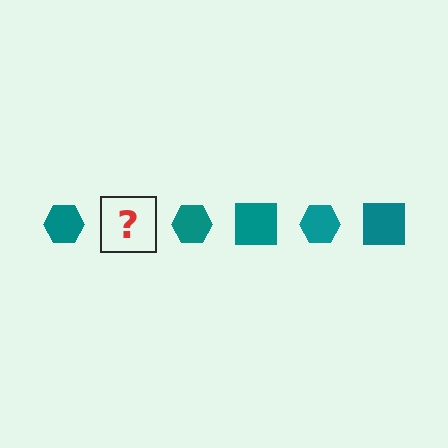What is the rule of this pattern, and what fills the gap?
The rule is that the pattern cycles through hexagon, square shapes in teal. The gap should be filled with a teal square.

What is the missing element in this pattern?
The missing element is a teal square.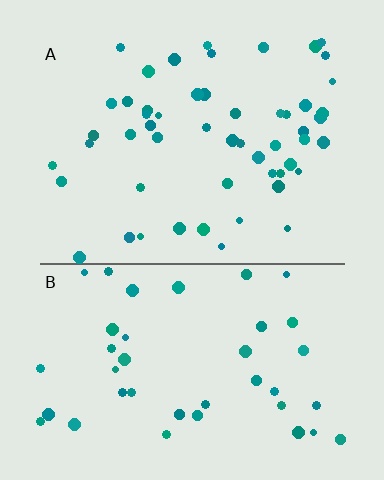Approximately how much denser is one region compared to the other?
Approximately 1.3× — region A over region B.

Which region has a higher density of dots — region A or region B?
A (the top).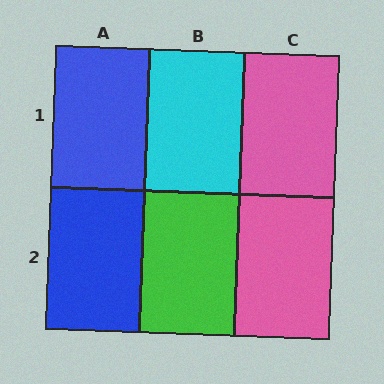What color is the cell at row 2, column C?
Pink.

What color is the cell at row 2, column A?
Blue.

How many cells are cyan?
1 cell is cyan.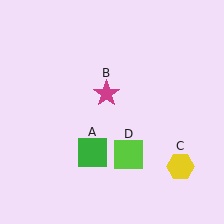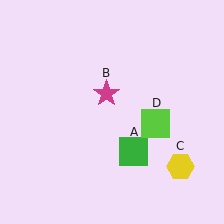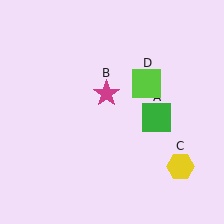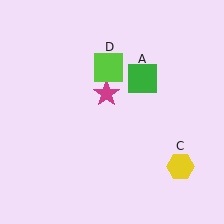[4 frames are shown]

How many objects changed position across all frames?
2 objects changed position: green square (object A), lime square (object D).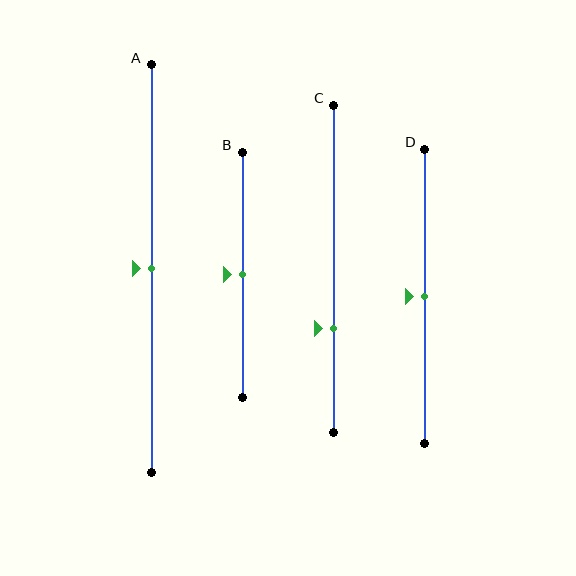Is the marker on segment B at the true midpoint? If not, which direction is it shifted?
Yes, the marker on segment B is at the true midpoint.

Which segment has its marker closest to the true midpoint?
Segment A has its marker closest to the true midpoint.